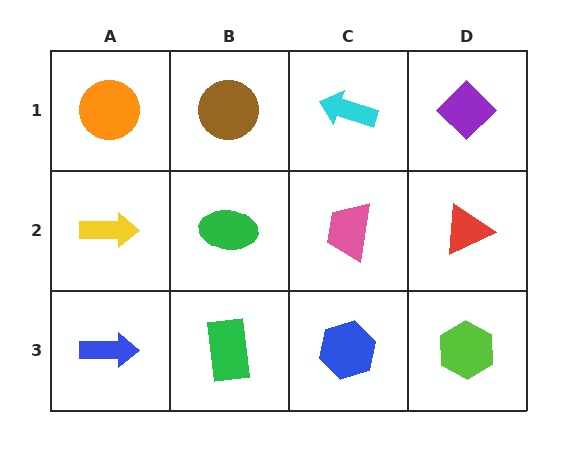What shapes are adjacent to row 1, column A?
A yellow arrow (row 2, column A), a brown circle (row 1, column B).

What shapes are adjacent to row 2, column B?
A brown circle (row 1, column B), a green rectangle (row 3, column B), a yellow arrow (row 2, column A), a pink trapezoid (row 2, column C).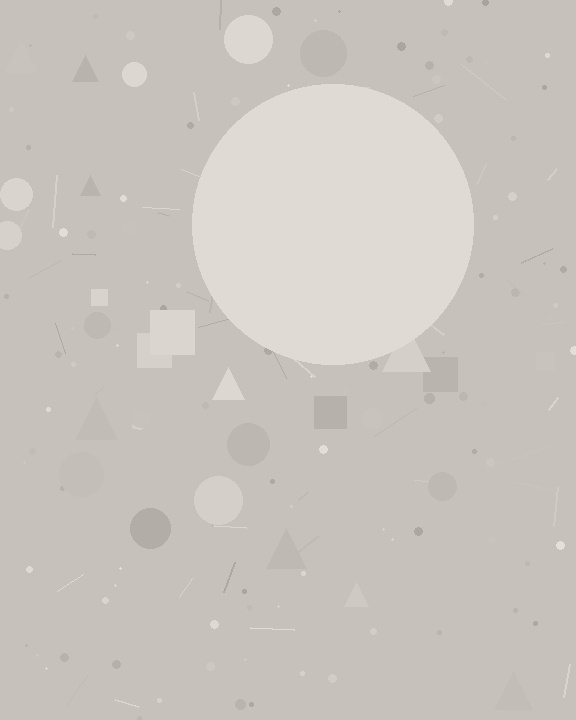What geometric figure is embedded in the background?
A circle is embedded in the background.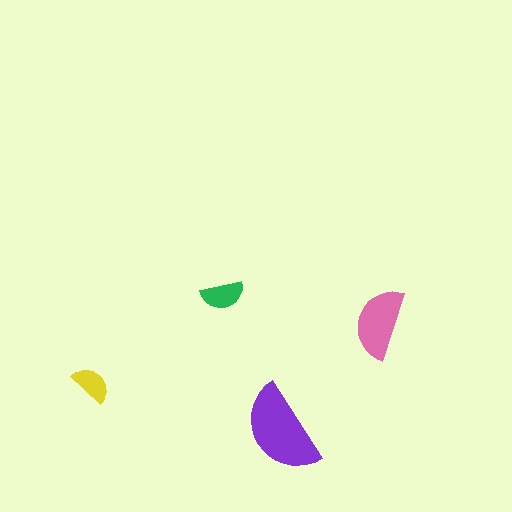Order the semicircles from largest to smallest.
the purple one, the pink one, the green one, the yellow one.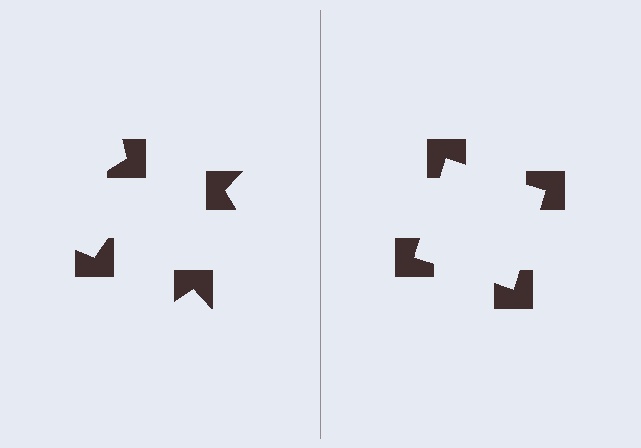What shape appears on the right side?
An illusory square.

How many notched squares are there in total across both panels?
8 — 4 on each side.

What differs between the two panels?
The notched squares are positioned identically on both sides; only the wedge orientations differ. On the right they align to a square; on the left they are misaligned.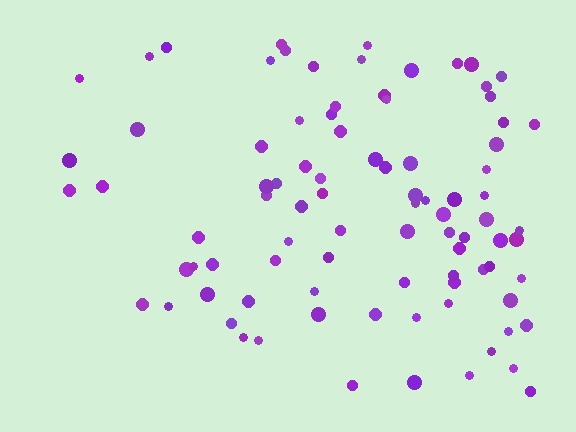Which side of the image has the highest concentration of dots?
The right.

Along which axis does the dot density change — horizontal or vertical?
Horizontal.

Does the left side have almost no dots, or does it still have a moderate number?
Still a moderate number, just noticeably fewer than the right.